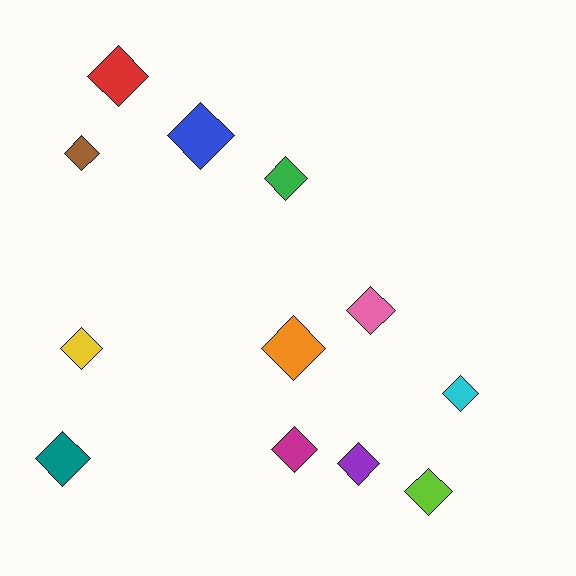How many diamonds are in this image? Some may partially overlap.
There are 12 diamonds.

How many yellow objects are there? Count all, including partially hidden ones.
There is 1 yellow object.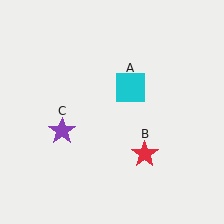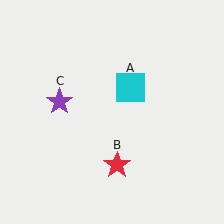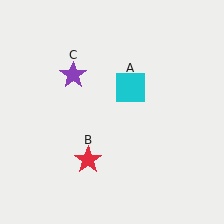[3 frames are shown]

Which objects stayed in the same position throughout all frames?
Cyan square (object A) remained stationary.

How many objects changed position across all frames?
2 objects changed position: red star (object B), purple star (object C).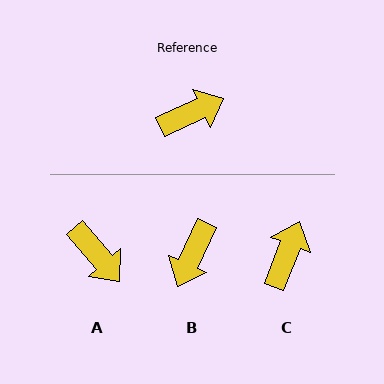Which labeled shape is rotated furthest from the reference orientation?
B, about 139 degrees away.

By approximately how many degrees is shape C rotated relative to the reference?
Approximately 44 degrees counter-clockwise.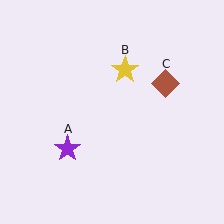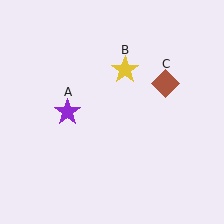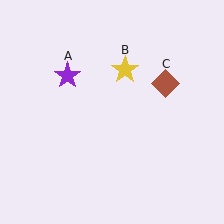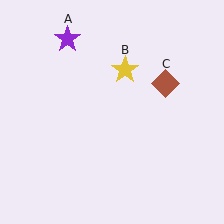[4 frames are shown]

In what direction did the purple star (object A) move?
The purple star (object A) moved up.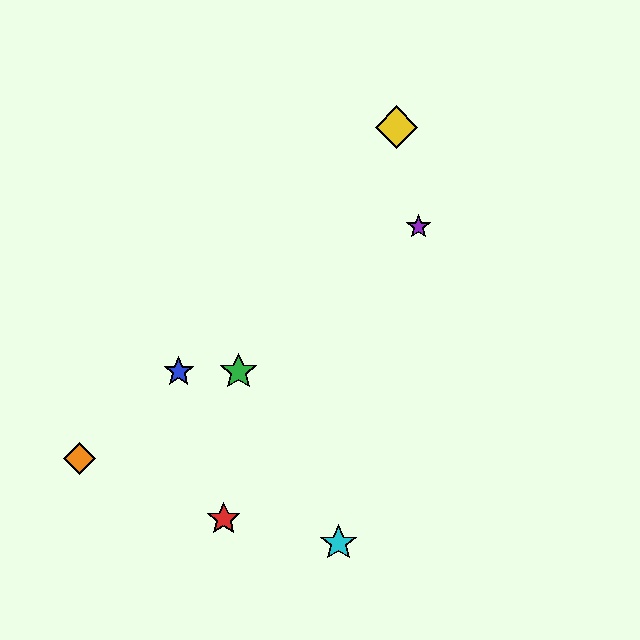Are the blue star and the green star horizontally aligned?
Yes, both are at y≈372.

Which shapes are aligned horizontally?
The blue star, the green star are aligned horizontally.